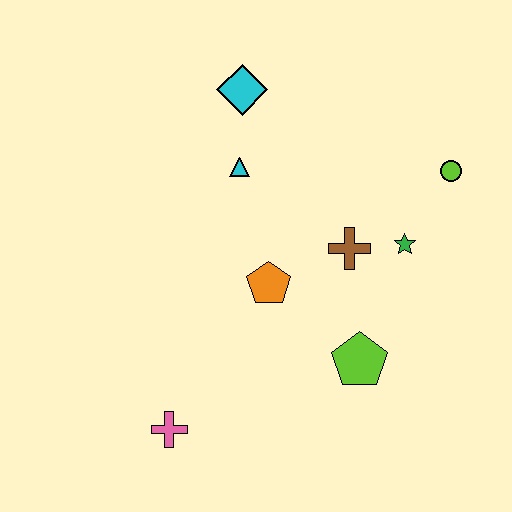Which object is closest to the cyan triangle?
The cyan diamond is closest to the cyan triangle.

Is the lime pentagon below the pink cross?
No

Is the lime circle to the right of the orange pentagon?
Yes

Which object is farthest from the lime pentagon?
The cyan diamond is farthest from the lime pentagon.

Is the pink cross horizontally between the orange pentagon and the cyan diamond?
No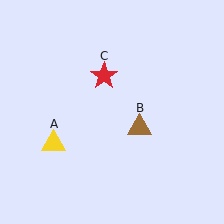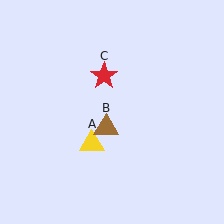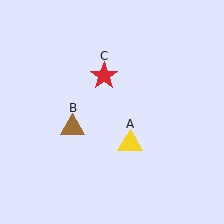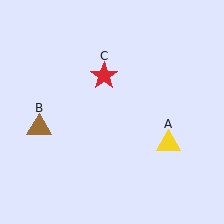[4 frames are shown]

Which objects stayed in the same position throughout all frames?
Red star (object C) remained stationary.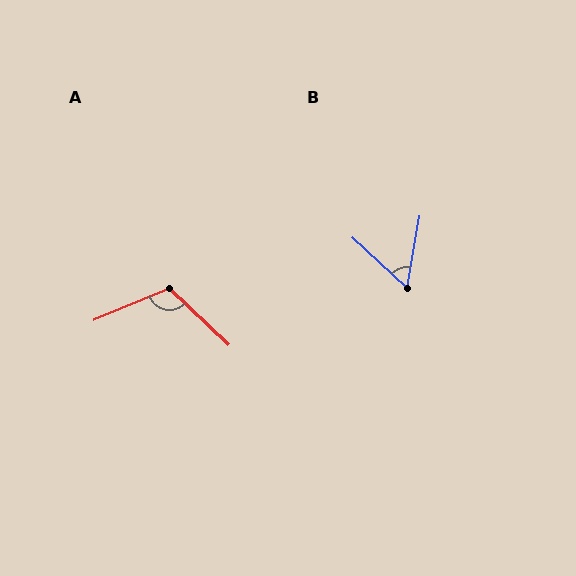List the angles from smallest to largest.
B (57°), A (114°).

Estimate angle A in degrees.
Approximately 114 degrees.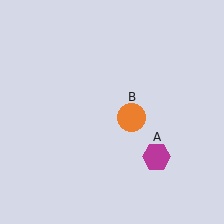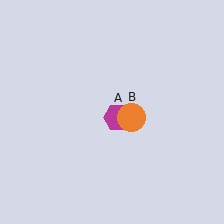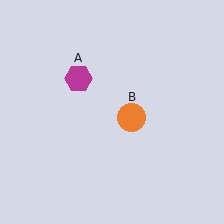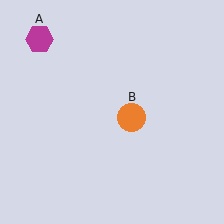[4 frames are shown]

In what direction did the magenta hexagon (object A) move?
The magenta hexagon (object A) moved up and to the left.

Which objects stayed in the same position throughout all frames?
Orange circle (object B) remained stationary.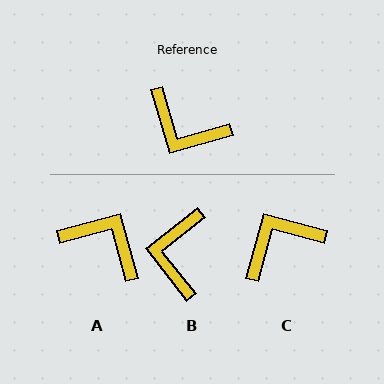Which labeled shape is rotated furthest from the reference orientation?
A, about 179 degrees away.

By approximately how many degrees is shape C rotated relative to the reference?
Approximately 121 degrees clockwise.